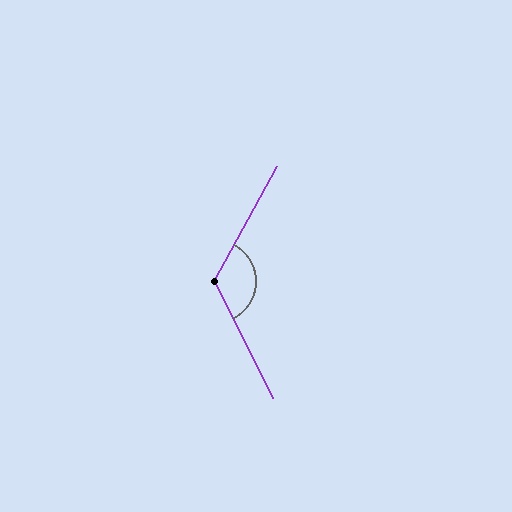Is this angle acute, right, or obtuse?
It is obtuse.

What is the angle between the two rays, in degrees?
Approximately 125 degrees.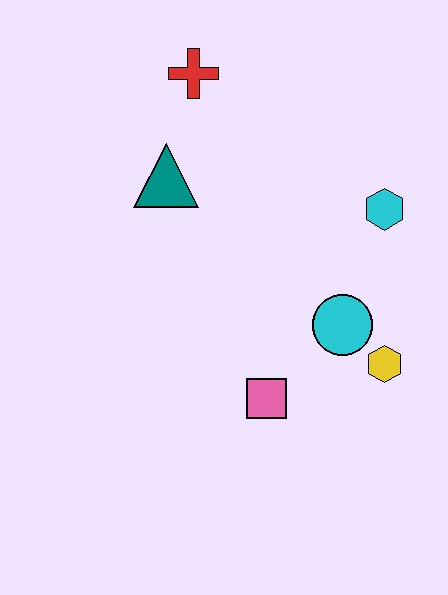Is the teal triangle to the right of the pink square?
No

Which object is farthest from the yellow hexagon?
The red cross is farthest from the yellow hexagon.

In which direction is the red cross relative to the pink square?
The red cross is above the pink square.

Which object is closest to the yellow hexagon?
The cyan circle is closest to the yellow hexagon.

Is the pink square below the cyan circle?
Yes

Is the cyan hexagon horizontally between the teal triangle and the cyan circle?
No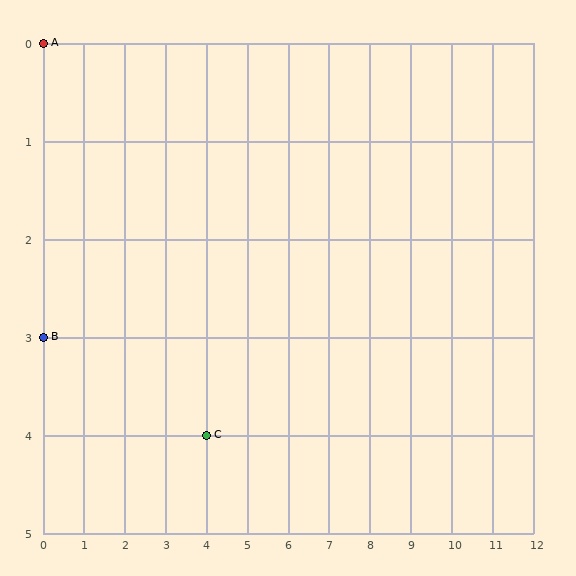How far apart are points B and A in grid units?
Points B and A are 3 rows apart.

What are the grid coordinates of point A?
Point A is at grid coordinates (0, 0).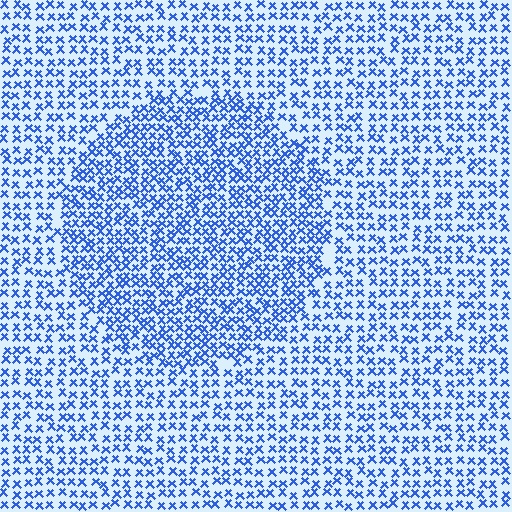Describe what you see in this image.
The image contains small blue elements arranged at two different densities. A circle-shaped region is visible where the elements are more densely packed than the surrounding area.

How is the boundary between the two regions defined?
The boundary is defined by a change in element density (approximately 1.6x ratio). All elements are the same color, size, and shape.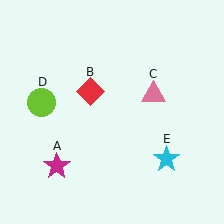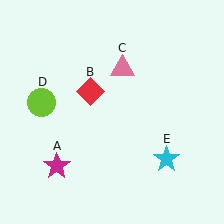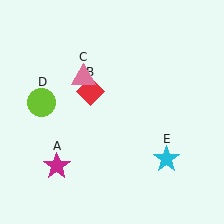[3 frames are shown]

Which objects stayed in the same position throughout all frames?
Magenta star (object A) and red diamond (object B) and lime circle (object D) and cyan star (object E) remained stationary.